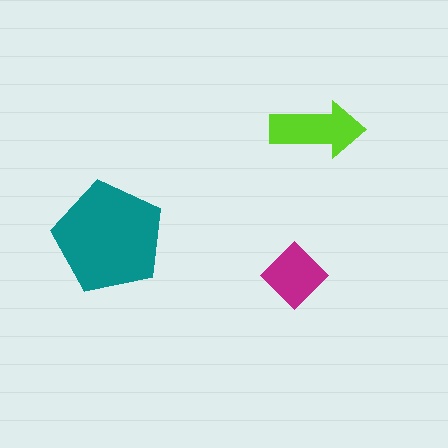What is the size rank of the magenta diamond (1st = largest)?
3rd.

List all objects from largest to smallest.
The teal pentagon, the lime arrow, the magenta diamond.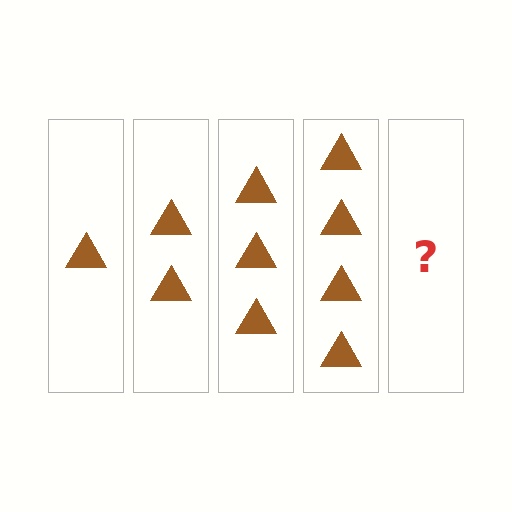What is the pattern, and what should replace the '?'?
The pattern is that each step adds one more triangle. The '?' should be 5 triangles.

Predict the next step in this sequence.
The next step is 5 triangles.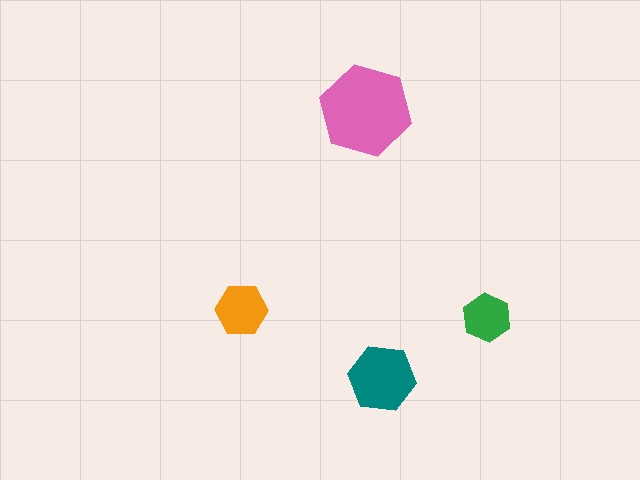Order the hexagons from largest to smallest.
the pink one, the teal one, the orange one, the green one.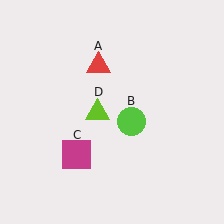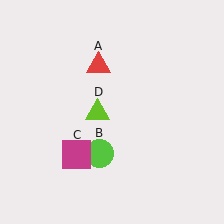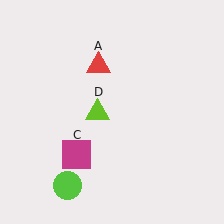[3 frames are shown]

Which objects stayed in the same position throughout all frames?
Red triangle (object A) and magenta square (object C) and lime triangle (object D) remained stationary.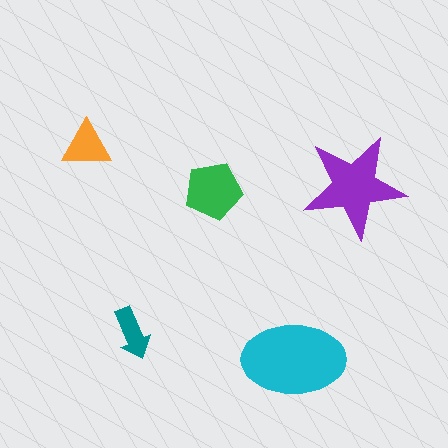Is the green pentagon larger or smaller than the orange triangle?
Larger.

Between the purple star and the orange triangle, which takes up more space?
The purple star.